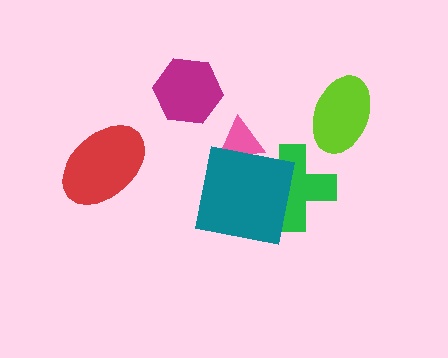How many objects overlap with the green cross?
1 object overlaps with the green cross.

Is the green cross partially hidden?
Yes, it is partially covered by another shape.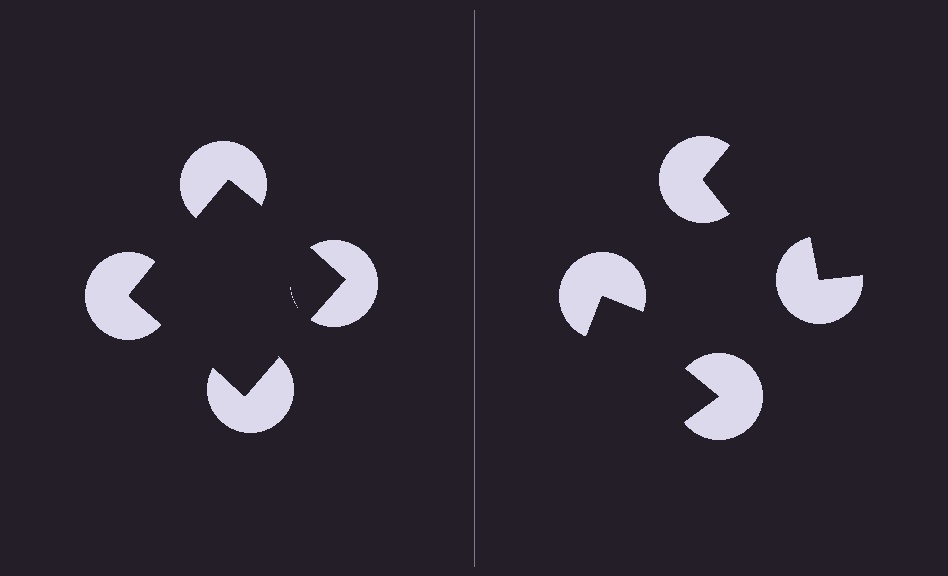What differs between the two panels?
The pac-man discs are positioned identically on both sides; only the wedge orientations differ. On the left they align to a square; on the right they are misaligned.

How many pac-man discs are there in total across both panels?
8 — 4 on each side.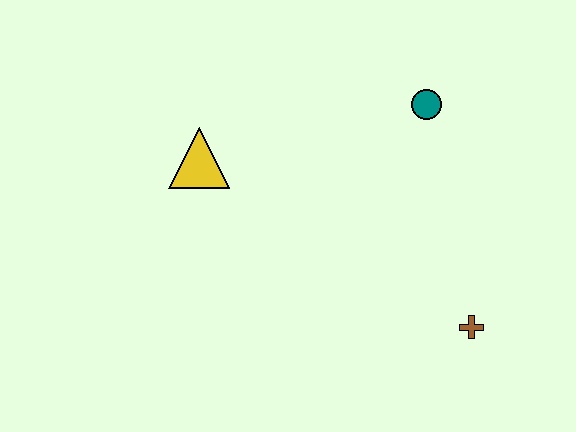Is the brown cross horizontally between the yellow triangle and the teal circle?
No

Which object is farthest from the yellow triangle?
The brown cross is farthest from the yellow triangle.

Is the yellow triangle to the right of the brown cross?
No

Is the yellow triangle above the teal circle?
No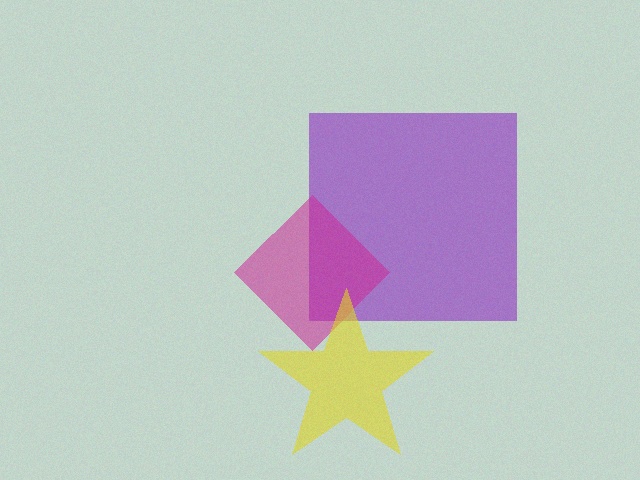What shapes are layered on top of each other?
The layered shapes are: a purple square, a magenta diamond, a yellow star.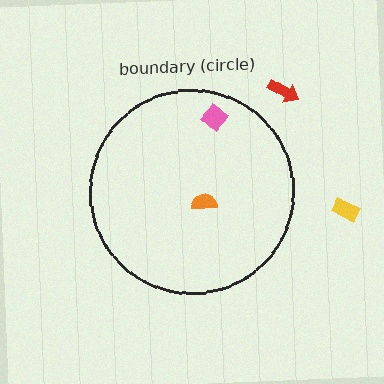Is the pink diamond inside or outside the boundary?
Inside.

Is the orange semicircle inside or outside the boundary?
Inside.